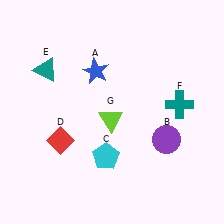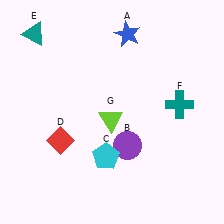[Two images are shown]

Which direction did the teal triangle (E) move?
The teal triangle (E) moved up.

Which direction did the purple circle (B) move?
The purple circle (B) moved left.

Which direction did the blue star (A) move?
The blue star (A) moved up.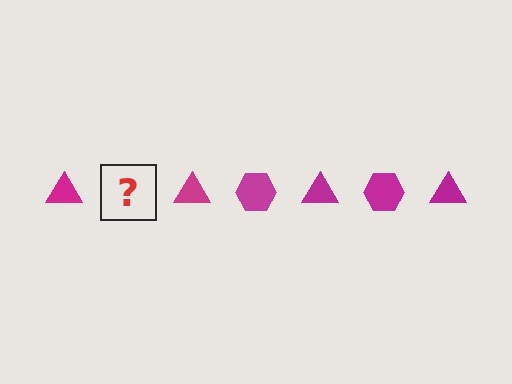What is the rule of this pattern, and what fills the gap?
The rule is that the pattern cycles through triangle, hexagon shapes in magenta. The gap should be filled with a magenta hexagon.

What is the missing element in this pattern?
The missing element is a magenta hexagon.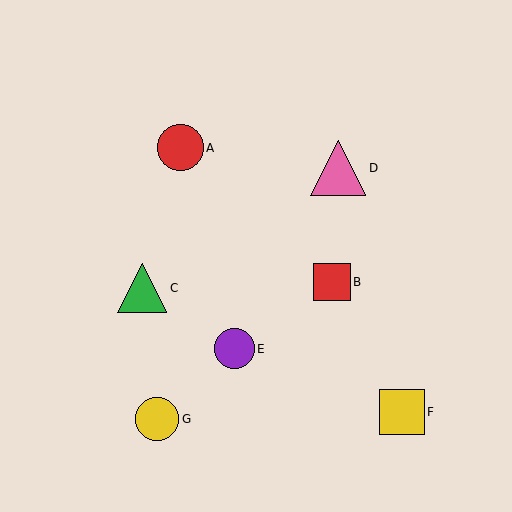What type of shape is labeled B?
Shape B is a red square.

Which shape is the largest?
The pink triangle (labeled D) is the largest.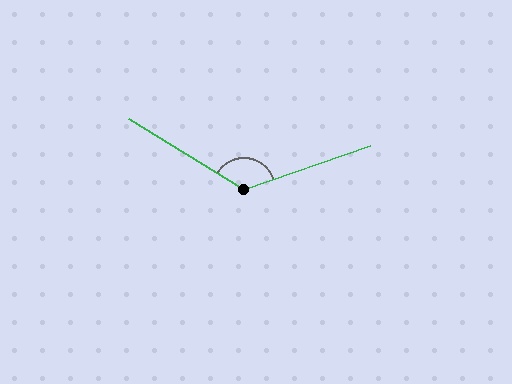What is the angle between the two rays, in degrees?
Approximately 129 degrees.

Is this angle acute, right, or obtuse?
It is obtuse.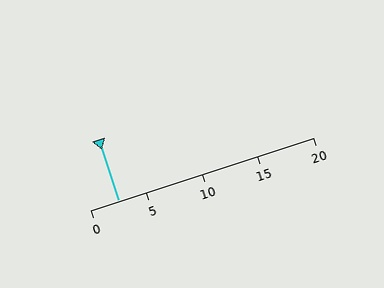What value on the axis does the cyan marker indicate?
The marker indicates approximately 2.5.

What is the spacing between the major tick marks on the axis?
The major ticks are spaced 5 apart.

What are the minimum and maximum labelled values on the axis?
The axis runs from 0 to 20.